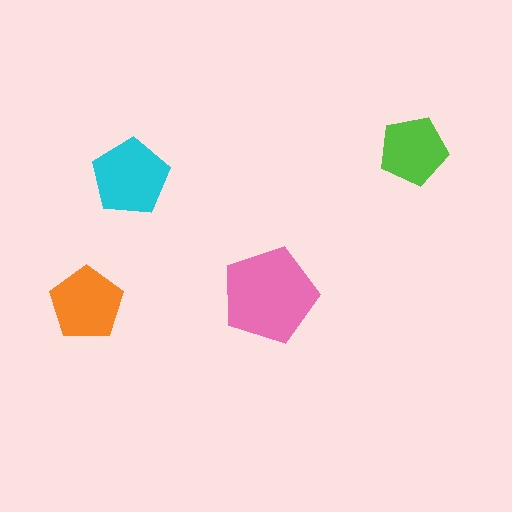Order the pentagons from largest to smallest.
the pink one, the cyan one, the orange one, the lime one.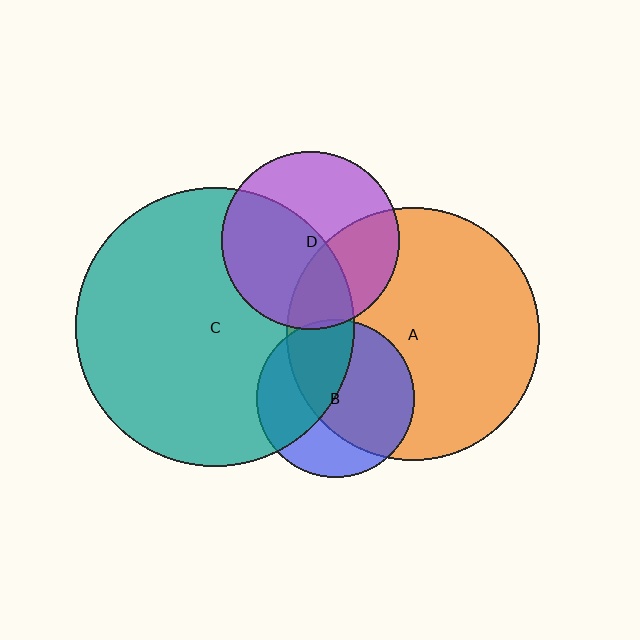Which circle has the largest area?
Circle C (teal).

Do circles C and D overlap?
Yes.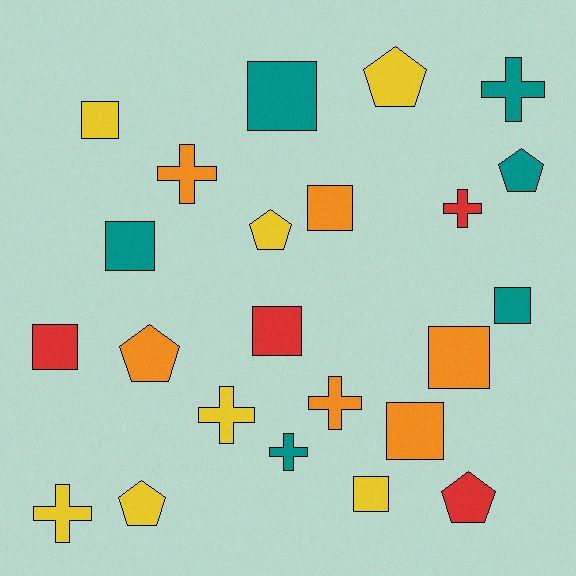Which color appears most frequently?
Yellow, with 7 objects.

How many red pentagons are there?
There is 1 red pentagon.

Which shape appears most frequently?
Square, with 10 objects.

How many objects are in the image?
There are 23 objects.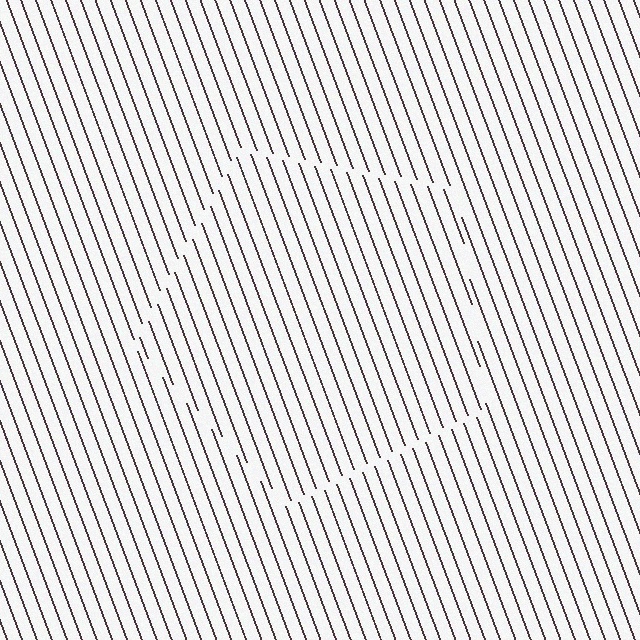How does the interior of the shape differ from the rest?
The interior of the shape contains the same grating, shifted by half a period — the contour is defined by the phase discontinuity where line-ends from the inner and outer gratings abut.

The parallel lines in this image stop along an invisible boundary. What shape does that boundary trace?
An illusory pentagon. The interior of the shape contains the same grating, shifted by half a period — the contour is defined by the phase discontinuity where line-ends from the inner and outer gratings abut.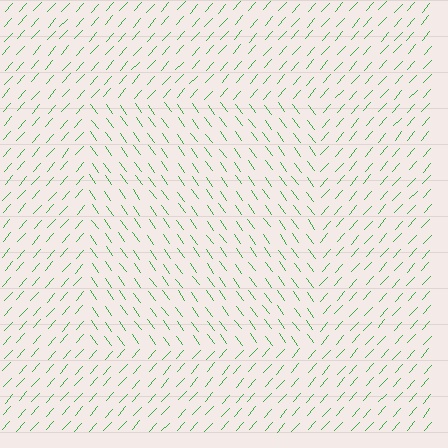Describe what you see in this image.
The image is filled with small green line segments. A rectangle region in the image has lines oriented differently from the surrounding lines, creating a visible texture boundary.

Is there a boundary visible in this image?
Yes, there is a texture boundary formed by a change in line orientation.